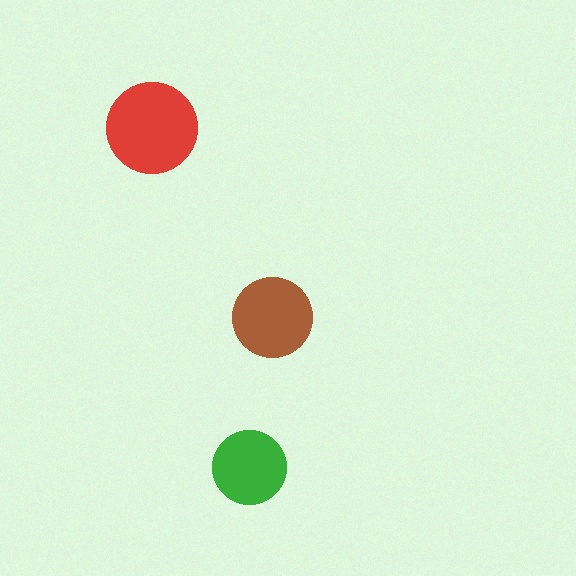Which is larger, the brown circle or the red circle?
The red one.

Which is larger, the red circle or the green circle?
The red one.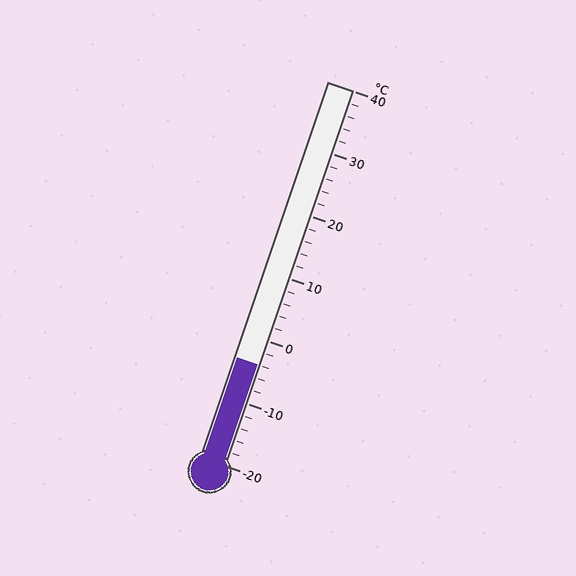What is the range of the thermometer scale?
The thermometer scale ranges from -20°C to 40°C.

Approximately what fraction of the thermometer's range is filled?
The thermometer is filled to approximately 25% of its range.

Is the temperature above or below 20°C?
The temperature is below 20°C.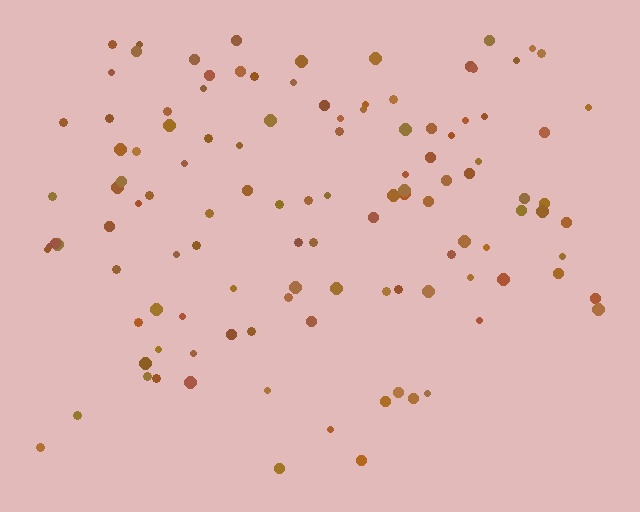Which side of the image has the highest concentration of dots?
The top.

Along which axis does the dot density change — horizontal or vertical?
Vertical.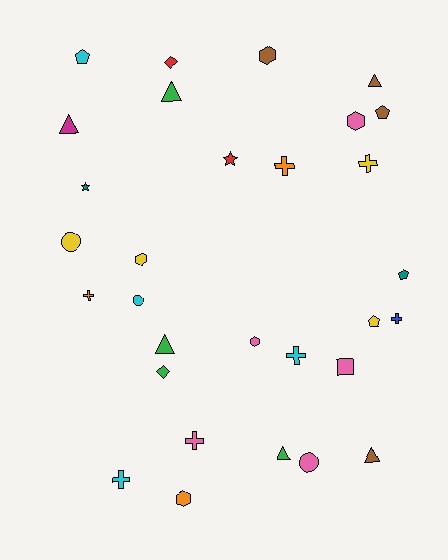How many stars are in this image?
There are 2 stars.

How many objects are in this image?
There are 30 objects.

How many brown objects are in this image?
There are 4 brown objects.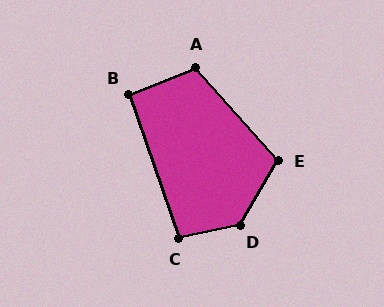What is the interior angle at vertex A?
Approximately 109 degrees (obtuse).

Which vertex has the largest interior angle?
D, at approximately 133 degrees.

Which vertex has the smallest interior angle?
B, at approximately 93 degrees.